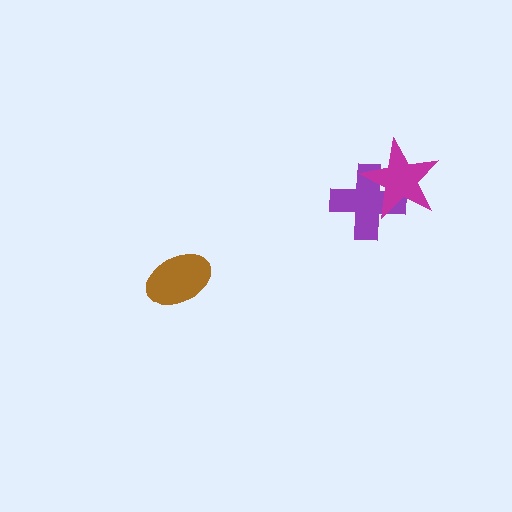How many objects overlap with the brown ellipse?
0 objects overlap with the brown ellipse.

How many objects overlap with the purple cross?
1 object overlaps with the purple cross.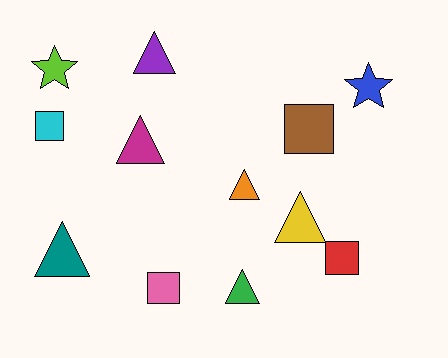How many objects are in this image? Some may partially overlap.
There are 12 objects.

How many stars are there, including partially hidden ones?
There are 2 stars.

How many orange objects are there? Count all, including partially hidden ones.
There is 1 orange object.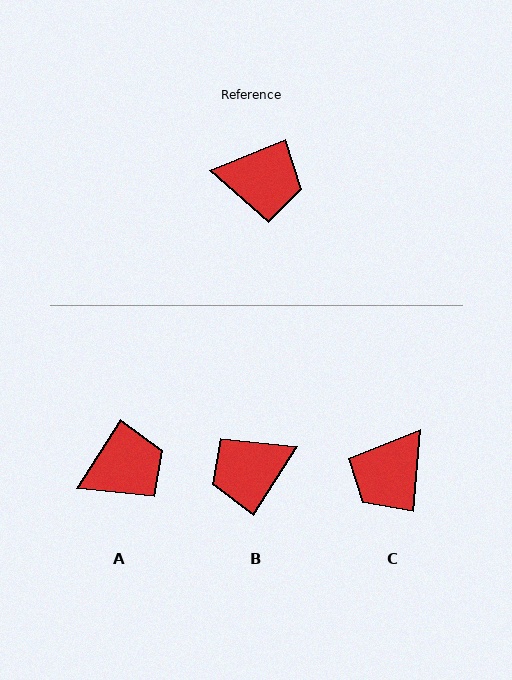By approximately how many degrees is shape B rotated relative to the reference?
Approximately 145 degrees clockwise.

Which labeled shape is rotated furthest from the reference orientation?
B, about 145 degrees away.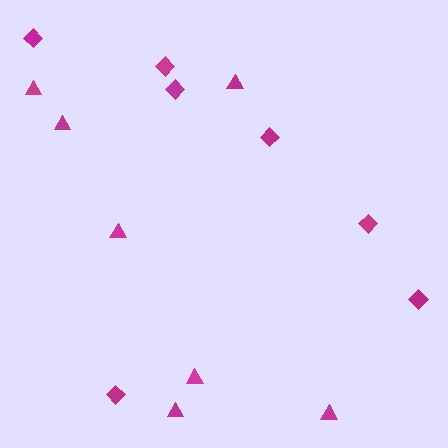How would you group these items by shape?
There are 2 groups: one group of diamonds (7) and one group of triangles (7).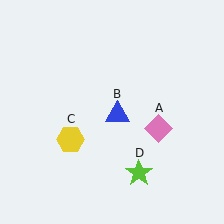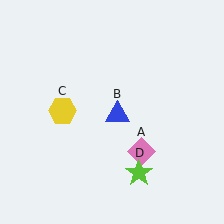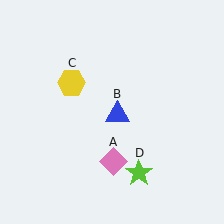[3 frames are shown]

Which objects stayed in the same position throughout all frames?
Blue triangle (object B) and lime star (object D) remained stationary.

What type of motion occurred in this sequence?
The pink diamond (object A), yellow hexagon (object C) rotated clockwise around the center of the scene.